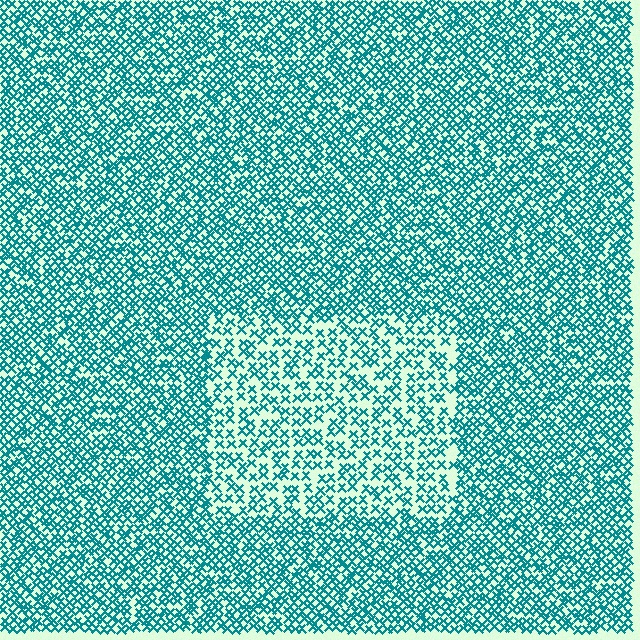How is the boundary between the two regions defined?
The boundary is defined by a change in element density (approximately 1.8x ratio). All elements are the same color, size, and shape.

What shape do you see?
I see a rectangle.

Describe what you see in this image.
The image contains small teal elements arranged at two different densities. A rectangle-shaped region is visible where the elements are less densely packed than the surrounding area.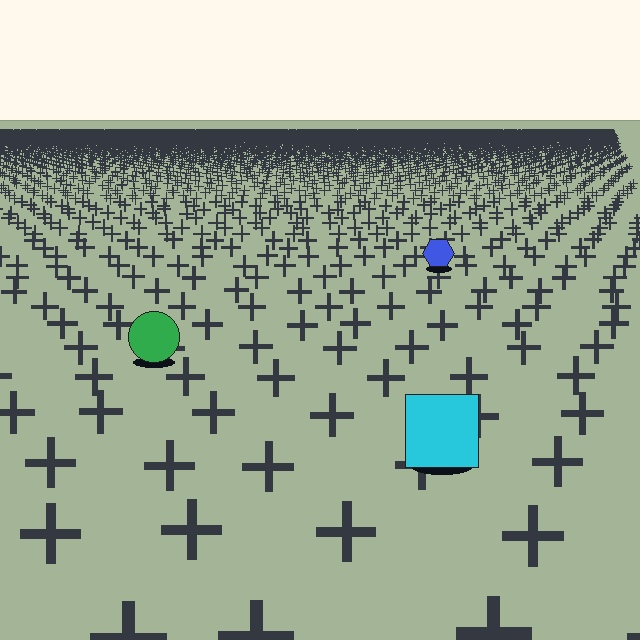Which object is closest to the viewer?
The cyan square is closest. The texture marks near it are larger and more spread out.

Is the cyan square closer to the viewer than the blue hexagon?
Yes. The cyan square is closer — you can tell from the texture gradient: the ground texture is coarser near it.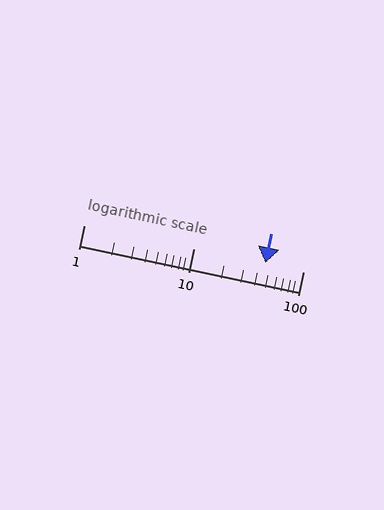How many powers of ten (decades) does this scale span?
The scale spans 2 decades, from 1 to 100.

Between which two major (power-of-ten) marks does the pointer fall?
The pointer is between 10 and 100.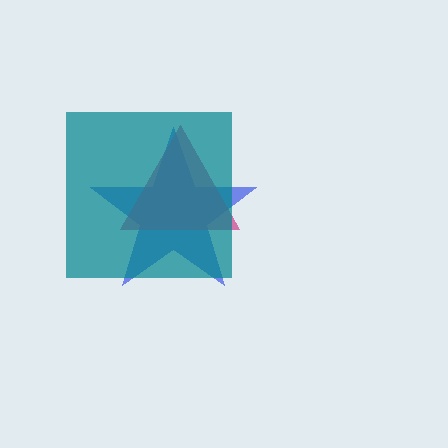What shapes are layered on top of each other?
The layered shapes are: a blue star, a magenta triangle, a teal square.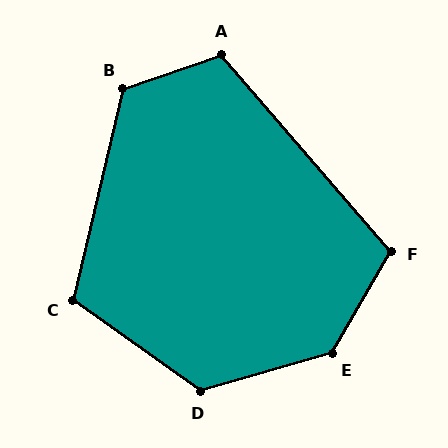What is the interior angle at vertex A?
Approximately 112 degrees (obtuse).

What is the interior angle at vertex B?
Approximately 122 degrees (obtuse).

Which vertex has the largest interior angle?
E, at approximately 136 degrees.